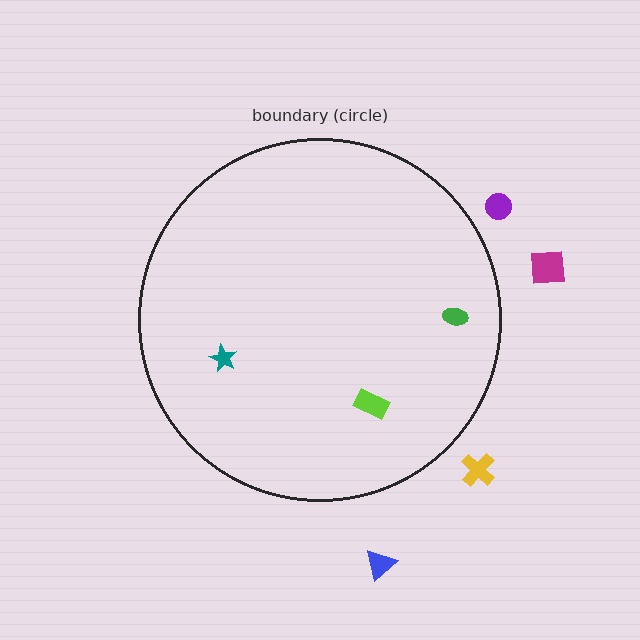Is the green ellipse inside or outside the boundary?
Inside.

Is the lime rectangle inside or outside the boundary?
Inside.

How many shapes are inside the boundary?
3 inside, 4 outside.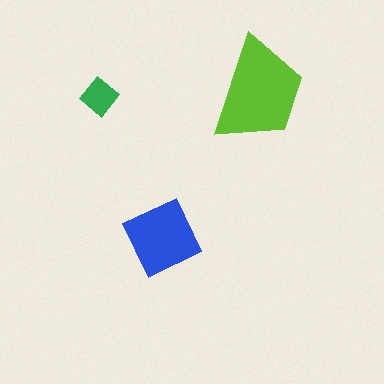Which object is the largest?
The lime trapezoid.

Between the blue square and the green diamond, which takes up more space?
The blue square.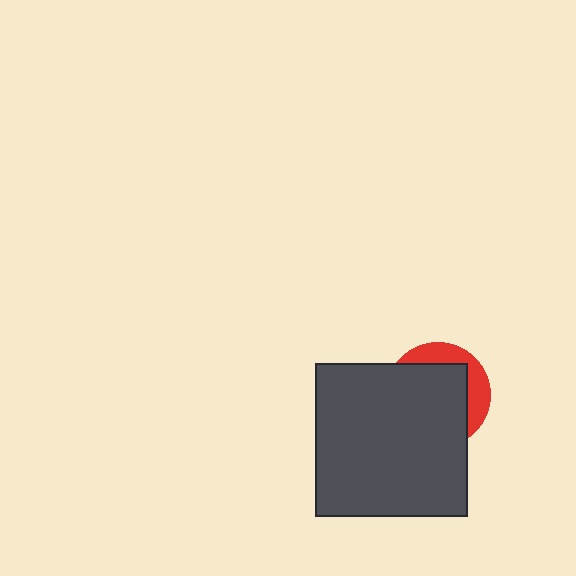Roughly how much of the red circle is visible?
A small part of it is visible (roughly 30%).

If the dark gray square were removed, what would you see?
You would see the complete red circle.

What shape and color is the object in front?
The object in front is a dark gray square.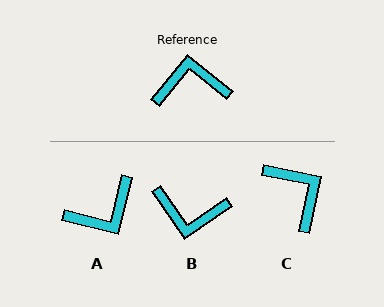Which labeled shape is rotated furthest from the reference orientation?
B, about 164 degrees away.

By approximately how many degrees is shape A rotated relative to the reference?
Approximately 155 degrees clockwise.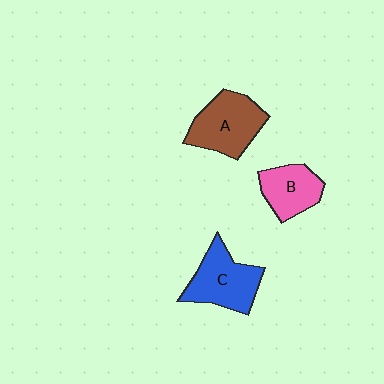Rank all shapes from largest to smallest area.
From largest to smallest: A (brown), C (blue), B (pink).